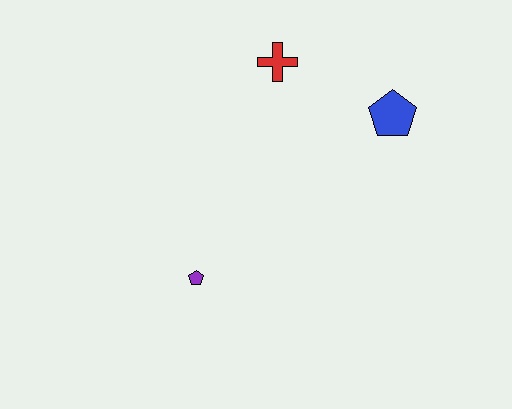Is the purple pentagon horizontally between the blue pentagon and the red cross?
No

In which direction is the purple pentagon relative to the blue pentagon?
The purple pentagon is to the left of the blue pentagon.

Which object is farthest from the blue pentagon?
The purple pentagon is farthest from the blue pentagon.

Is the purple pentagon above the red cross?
No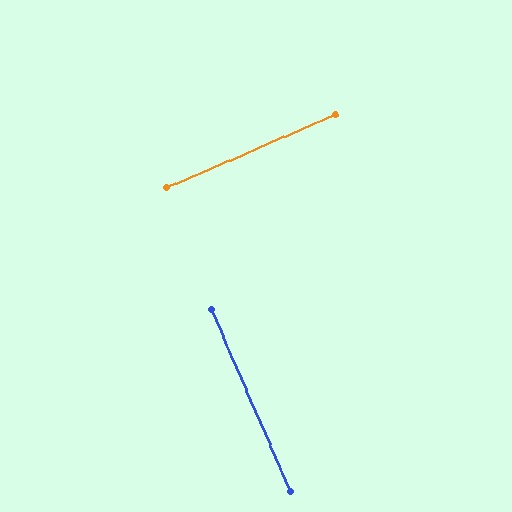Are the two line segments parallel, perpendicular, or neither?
Perpendicular — they meet at approximately 90°.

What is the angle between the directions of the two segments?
Approximately 90 degrees.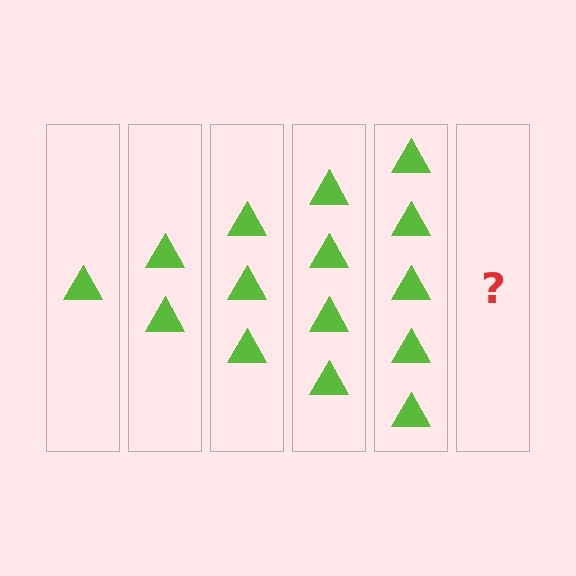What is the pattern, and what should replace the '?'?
The pattern is that each step adds one more triangle. The '?' should be 6 triangles.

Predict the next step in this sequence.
The next step is 6 triangles.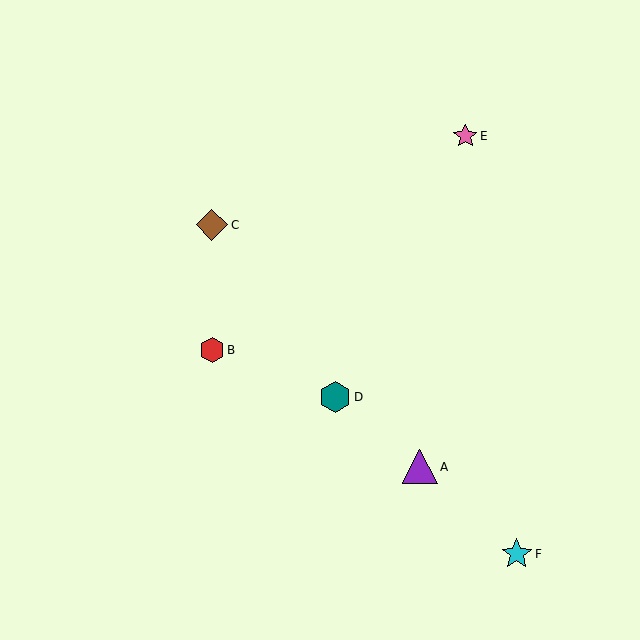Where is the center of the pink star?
The center of the pink star is at (465, 136).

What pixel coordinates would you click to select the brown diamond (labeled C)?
Click at (212, 225) to select the brown diamond C.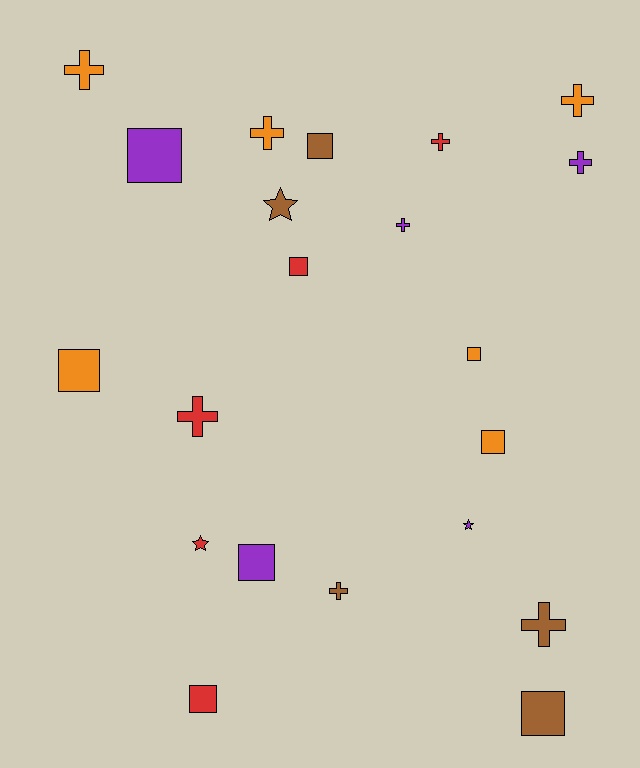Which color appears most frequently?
Orange, with 6 objects.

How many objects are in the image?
There are 21 objects.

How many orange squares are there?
There are 3 orange squares.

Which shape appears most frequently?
Cross, with 9 objects.